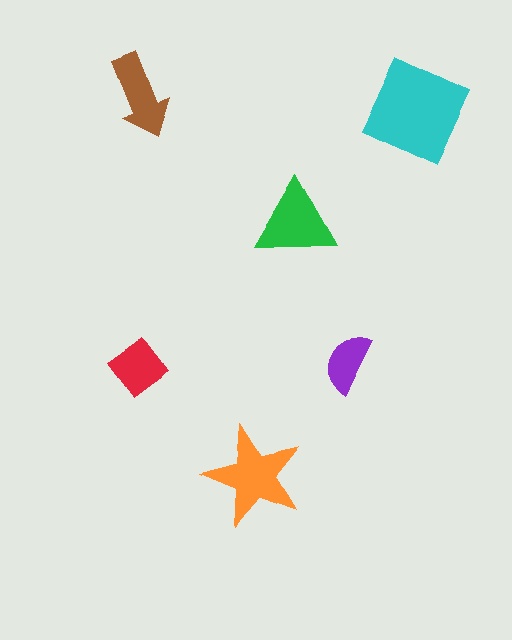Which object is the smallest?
The purple semicircle.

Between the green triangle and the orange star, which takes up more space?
The orange star.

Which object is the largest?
The cyan square.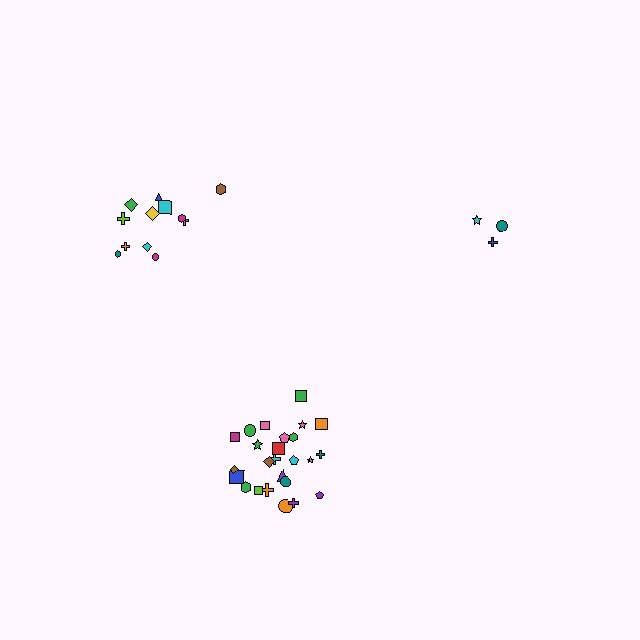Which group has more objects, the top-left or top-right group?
The top-left group.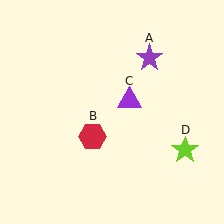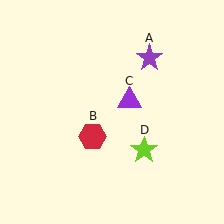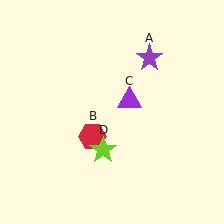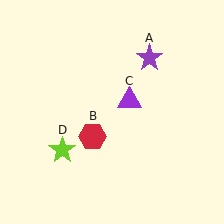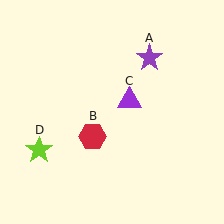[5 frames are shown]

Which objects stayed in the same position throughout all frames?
Purple star (object A) and red hexagon (object B) and purple triangle (object C) remained stationary.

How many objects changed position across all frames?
1 object changed position: lime star (object D).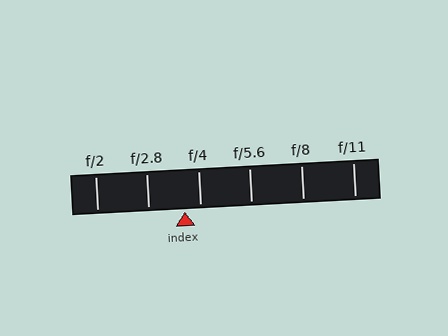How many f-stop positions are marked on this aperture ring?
There are 6 f-stop positions marked.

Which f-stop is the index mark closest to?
The index mark is closest to f/4.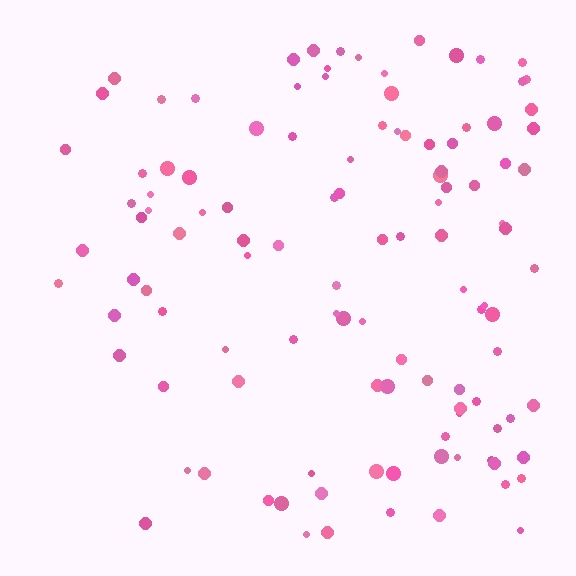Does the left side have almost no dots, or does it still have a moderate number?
Still a moderate number, just noticeably fewer than the right.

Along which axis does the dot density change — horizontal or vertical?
Horizontal.